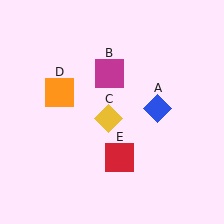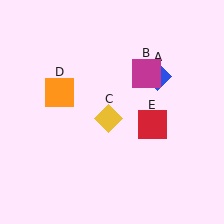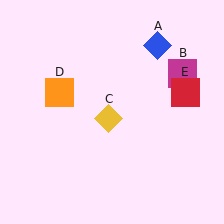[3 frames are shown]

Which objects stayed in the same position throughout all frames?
Yellow diamond (object C) and orange square (object D) remained stationary.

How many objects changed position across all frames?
3 objects changed position: blue diamond (object A), magenta square (object B), red square (object E).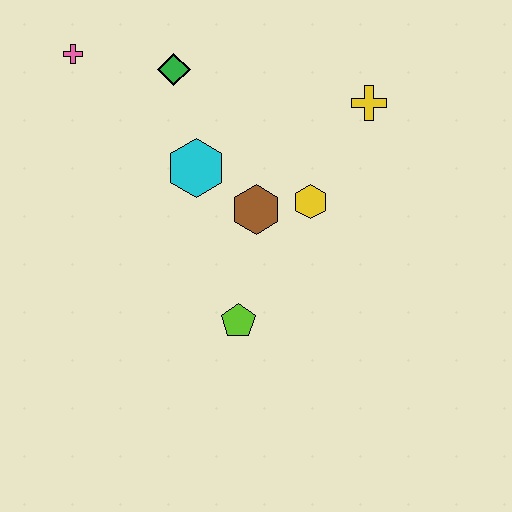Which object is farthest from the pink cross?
The lime pentagon is farthest from the pink cross.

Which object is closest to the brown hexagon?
The yellow hexagon is closest to the brown hexagon.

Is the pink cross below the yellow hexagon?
No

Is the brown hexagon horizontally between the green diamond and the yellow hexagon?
Yes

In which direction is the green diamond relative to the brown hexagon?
The green diamond is above the brown hexagon.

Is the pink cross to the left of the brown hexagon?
Yes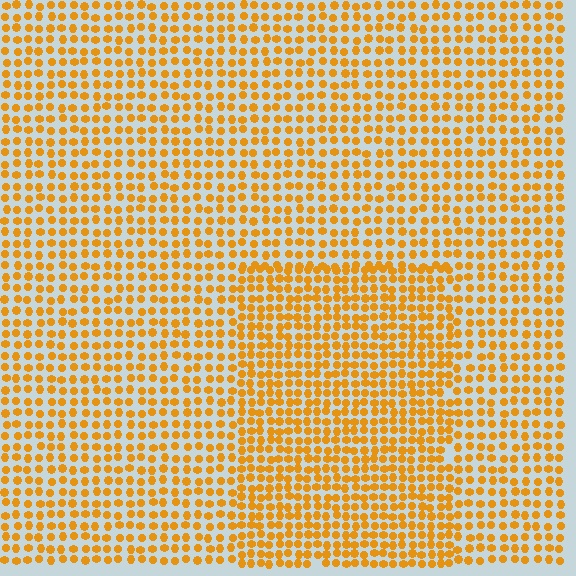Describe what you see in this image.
The image contains small orange elements arranged at two different densities. A rectangle-shaped region is visible where the elements are more densely packed than the surrounding area.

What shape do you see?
I see a rectangle.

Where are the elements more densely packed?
The elements are more densely packed inside the rectangle boundary.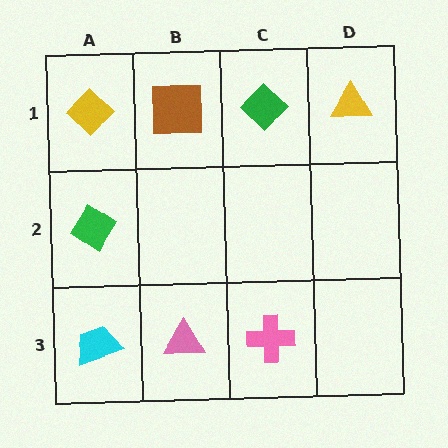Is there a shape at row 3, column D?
No, that cell is empty.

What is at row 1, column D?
A yellow triangle.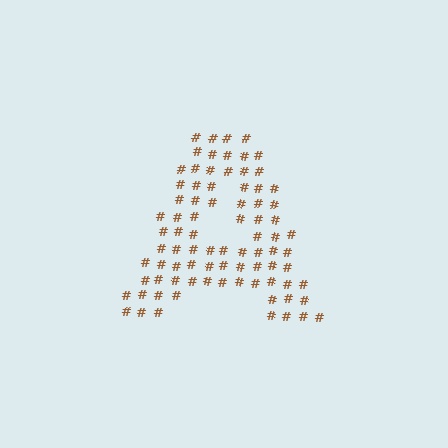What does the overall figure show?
The overall figure shows the letter A.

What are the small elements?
The small elements are hash symbols.